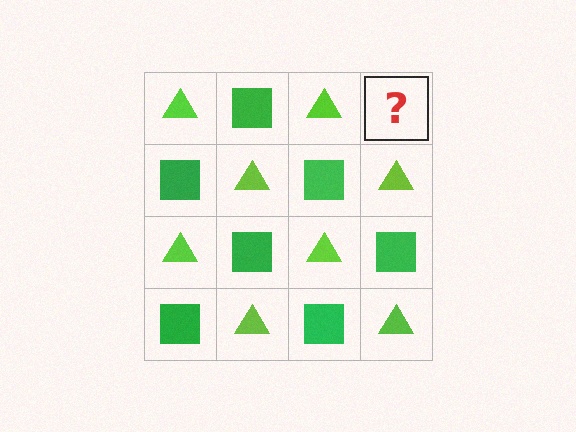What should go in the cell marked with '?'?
The missing cell should contain a green square.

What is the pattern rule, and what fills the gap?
The rule is that it alternates lime triangle and green square in a checkerboard pattern. The gap should be filled with a green square.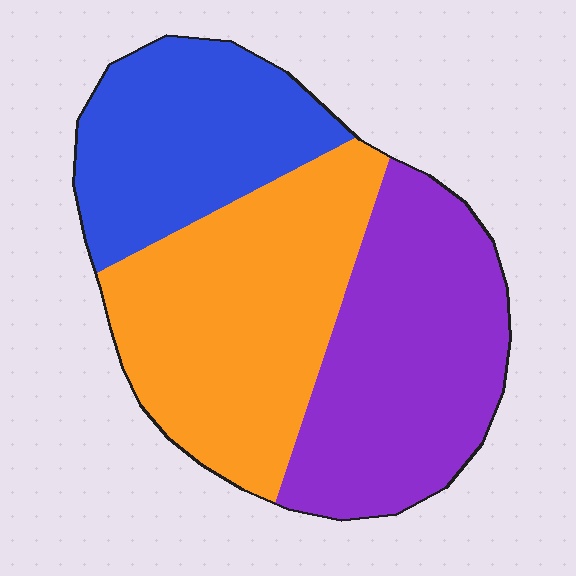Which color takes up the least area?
Blue, at roughly 25%.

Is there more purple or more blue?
Purple.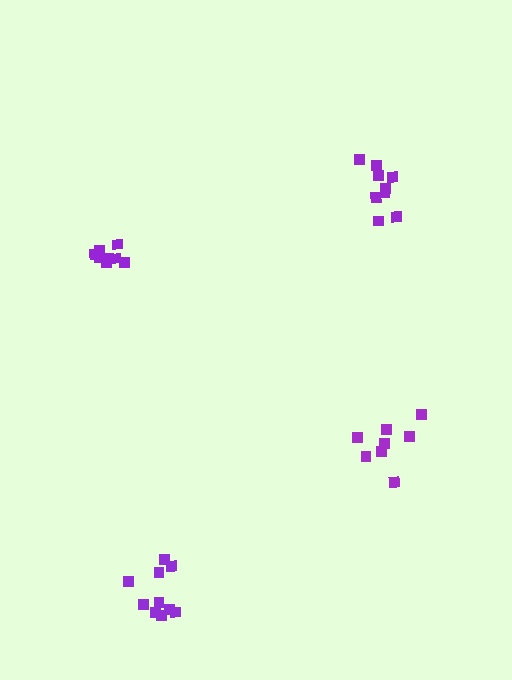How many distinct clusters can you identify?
There are 4 distinct clusters.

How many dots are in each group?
Group 1: 8 dots, Group 2: 9 dots, Group 3: 8 dots, Group 4: 10 dots (35 total).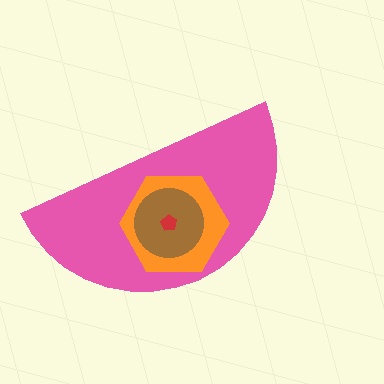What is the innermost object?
The red pentagon.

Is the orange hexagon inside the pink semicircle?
Yes.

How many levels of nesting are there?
4.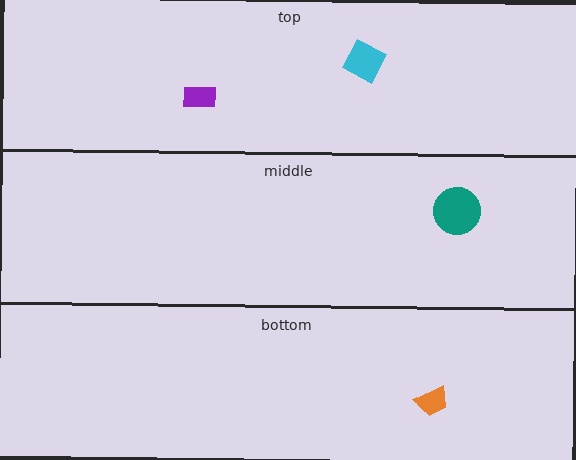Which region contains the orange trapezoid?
The bottom region.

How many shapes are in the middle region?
1.